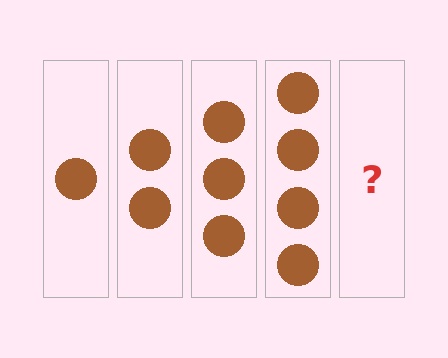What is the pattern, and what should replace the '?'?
The pattern is that each step adds one more circle. The '?' should be 5 circles.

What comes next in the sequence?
The next element should be 5 circles.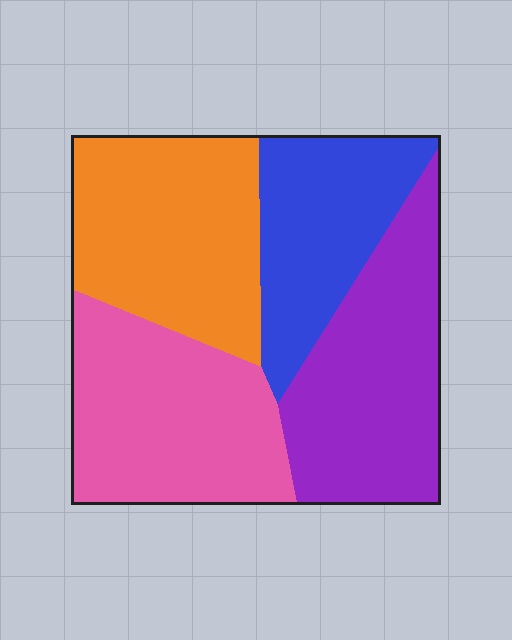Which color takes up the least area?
Blue, at roughly 20%.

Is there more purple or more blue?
Purple.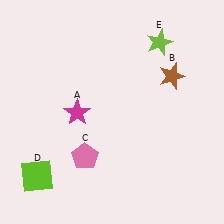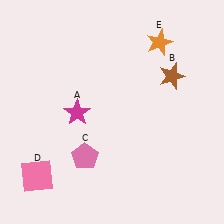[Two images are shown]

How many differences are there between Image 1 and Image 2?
There are 2 differences between the two images.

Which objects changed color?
D changed from lime to pink. E changed from lime to orange.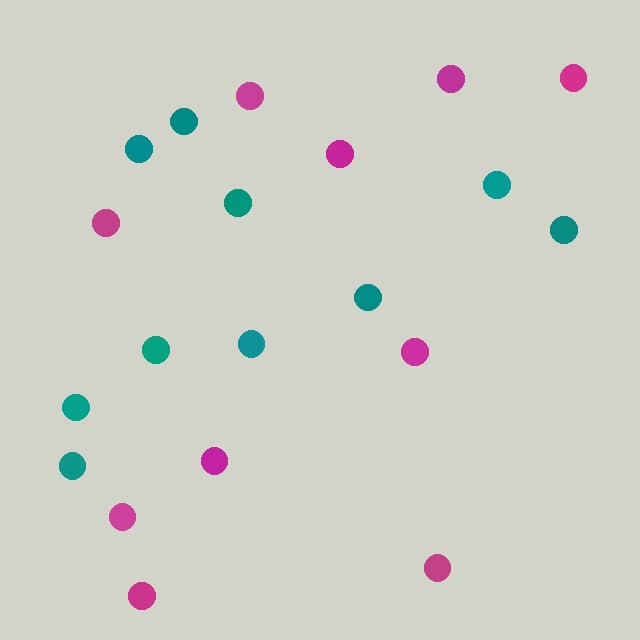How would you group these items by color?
There are 2 groups: one group of teal circles (10) and one group of magenta circles (10).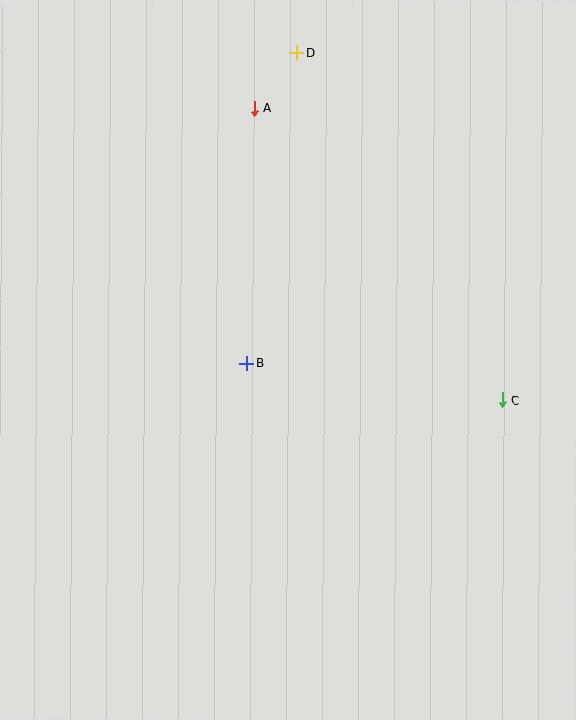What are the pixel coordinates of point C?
Point C is at (502, 400).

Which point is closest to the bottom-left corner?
Point B is closest to the bottom-left corner.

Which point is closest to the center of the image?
Point B at (247, 363) is closest to the center.